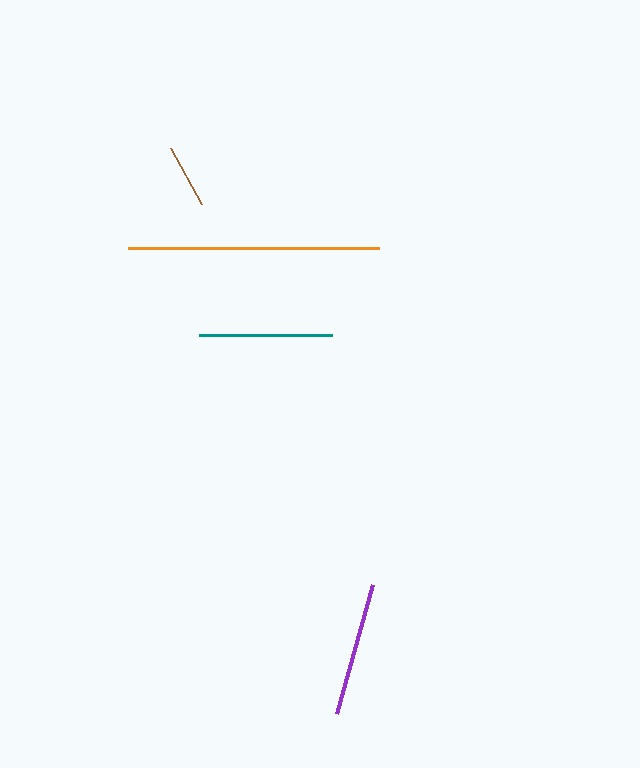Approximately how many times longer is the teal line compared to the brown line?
The teal line is approximately 2.1 times the length of the brown line.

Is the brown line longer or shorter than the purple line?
The purple line is longer than the brown line.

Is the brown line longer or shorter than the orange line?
The orange line is longer than the brown line.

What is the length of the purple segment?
The purple segment is approximately 134 pixels long.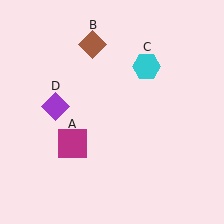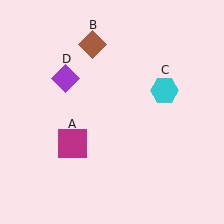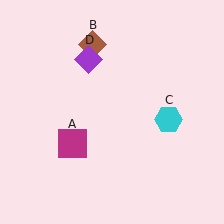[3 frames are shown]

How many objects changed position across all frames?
2 objects changed position: cyan hexagon (object C), purple diamond (object D).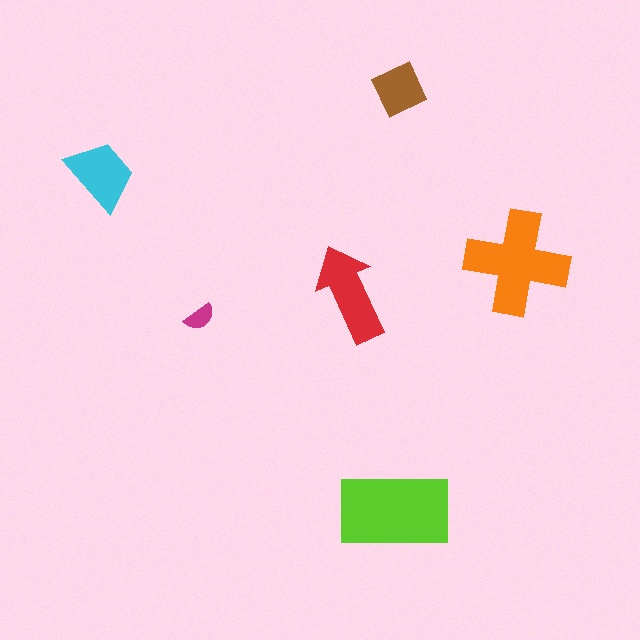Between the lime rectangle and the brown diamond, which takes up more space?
The lime rectangle.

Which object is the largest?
The lime rectangle.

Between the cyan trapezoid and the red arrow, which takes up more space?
The red arrow.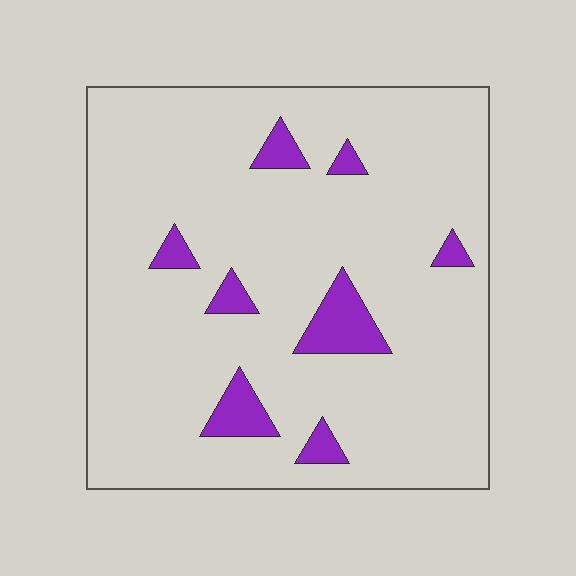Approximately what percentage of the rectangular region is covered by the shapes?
Approximately 10%.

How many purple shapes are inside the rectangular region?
8.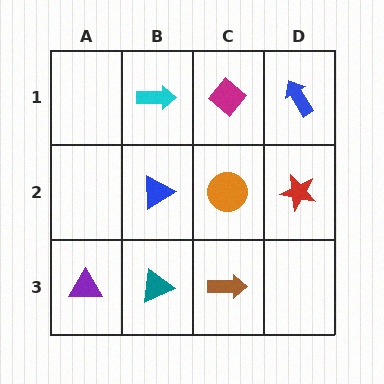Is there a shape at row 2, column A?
No, that cell is empty.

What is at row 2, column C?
An orange circle.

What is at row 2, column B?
A blue triangle.